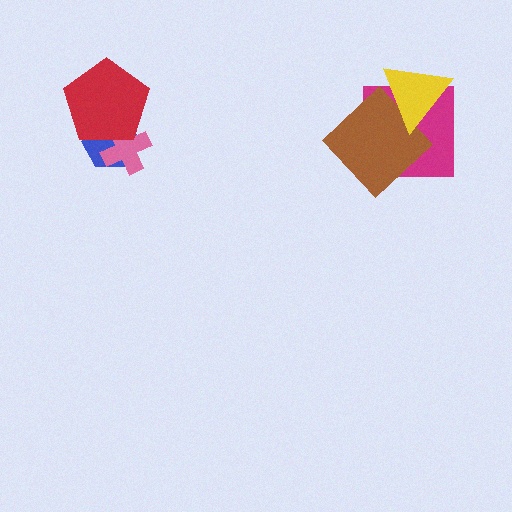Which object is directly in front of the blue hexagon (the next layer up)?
The pink cross is directly in front of the blue hexagon.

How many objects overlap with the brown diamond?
2 objects overlap with the brown diamond.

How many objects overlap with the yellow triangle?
2 objects overlap with the yellow triangle.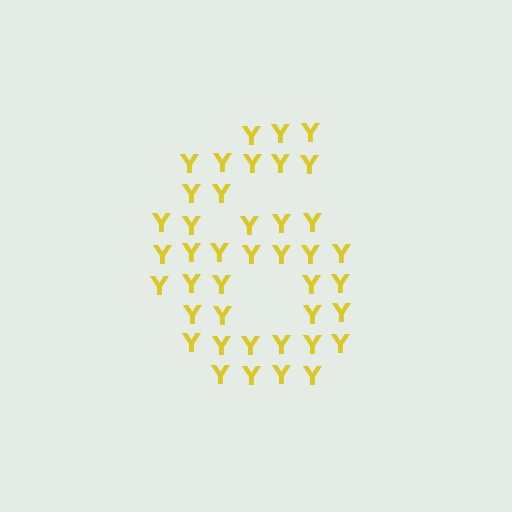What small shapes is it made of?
It is made of small letter Y's.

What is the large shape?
The large shape is the digit 6.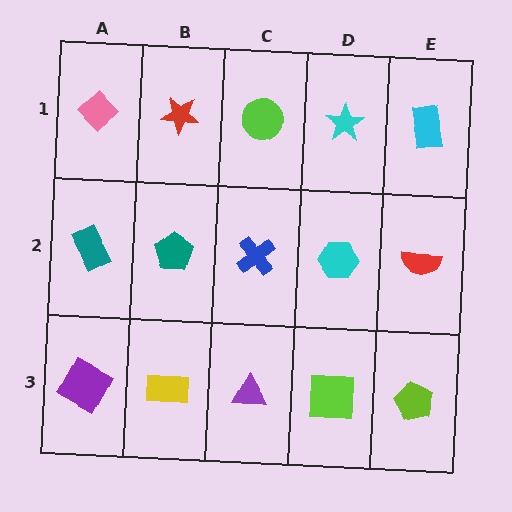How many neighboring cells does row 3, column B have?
3.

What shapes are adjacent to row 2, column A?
A pink diamond (row 1, column A), a purple square (row 3, column A), a teal pentagon (row 2, column B).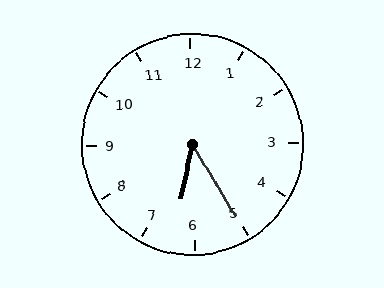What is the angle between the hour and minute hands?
Approximately 42 degrees.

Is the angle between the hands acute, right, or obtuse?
It is acute.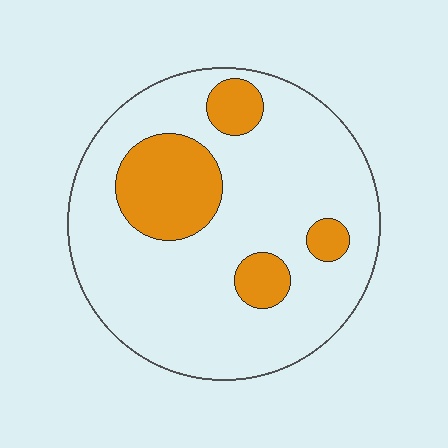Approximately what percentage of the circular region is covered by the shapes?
Approximately 20%.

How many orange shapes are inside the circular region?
4.